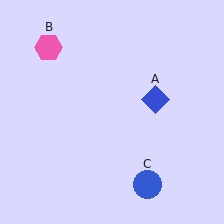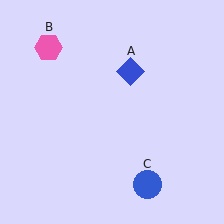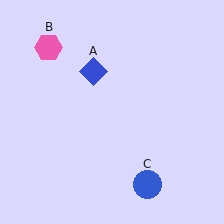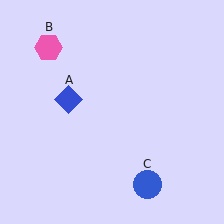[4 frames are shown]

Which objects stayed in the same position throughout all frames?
Pink hexagon (object B) and blue circle (object C) remained stationary.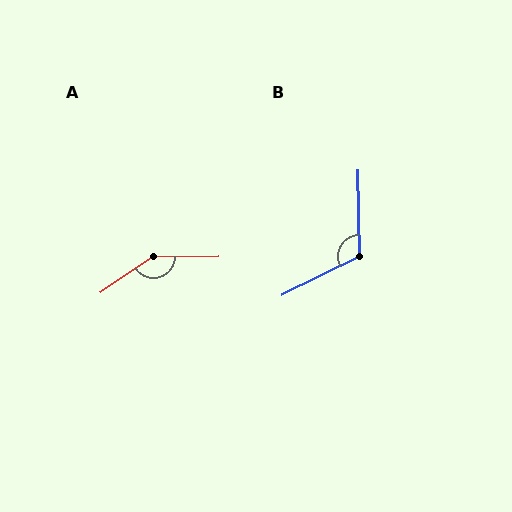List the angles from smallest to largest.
B (116°), A (146°).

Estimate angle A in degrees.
Approximately 146 degrees.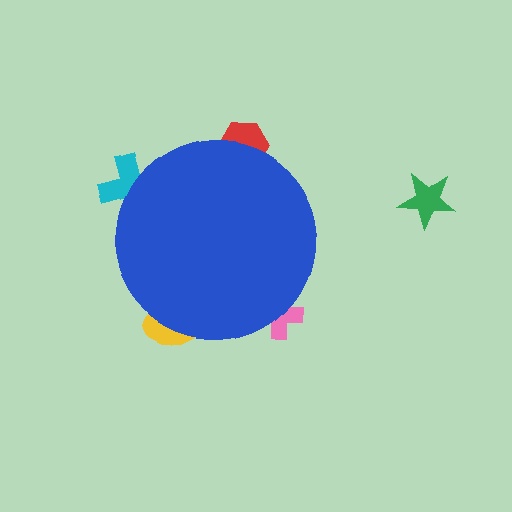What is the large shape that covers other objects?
A blue circle.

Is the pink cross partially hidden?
Yes, the pink cross is partially hidden behind the blue circle.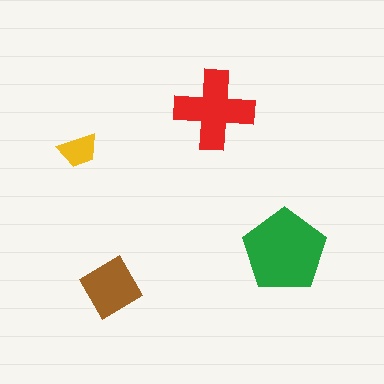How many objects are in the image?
There are 4 objects in the image.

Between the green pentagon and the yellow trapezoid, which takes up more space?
The green pentagon.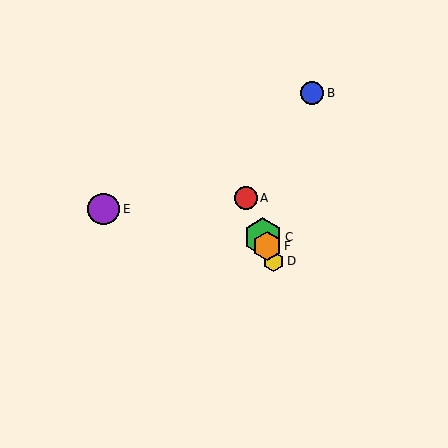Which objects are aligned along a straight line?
Objects A, C, D, F are aligned along a straight line.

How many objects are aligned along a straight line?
4 objects (A, C, D, F) are aligned along a straight line.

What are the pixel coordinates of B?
Object B is at (312, 93).